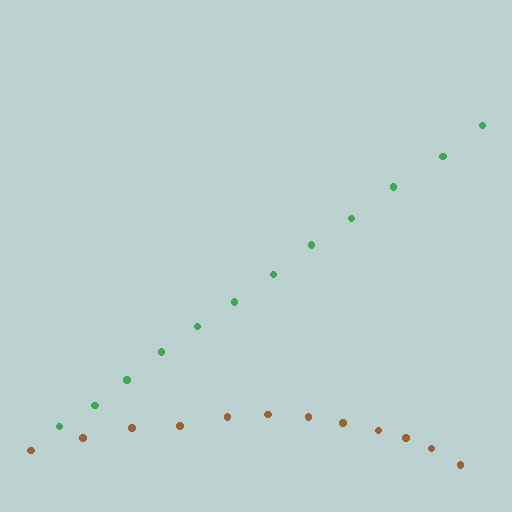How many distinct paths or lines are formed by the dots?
There are 2 distinct paths.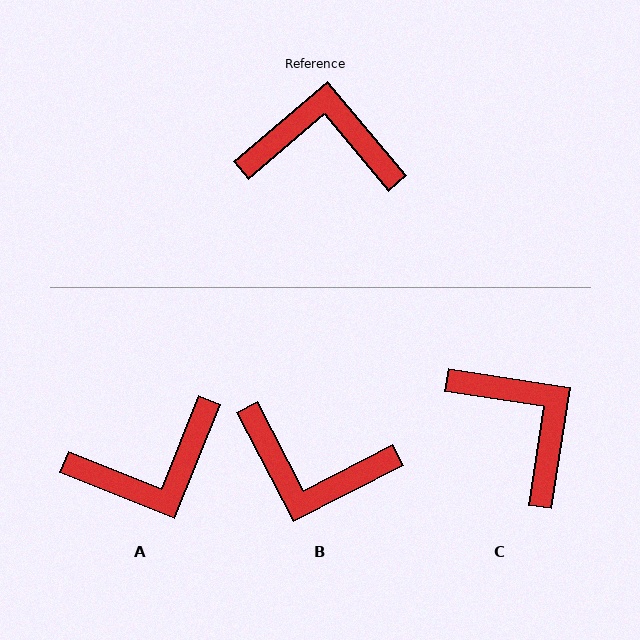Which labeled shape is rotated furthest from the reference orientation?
B, about 167 degrees away.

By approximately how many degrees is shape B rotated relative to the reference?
Approximately 167 degrees counter-clockwise.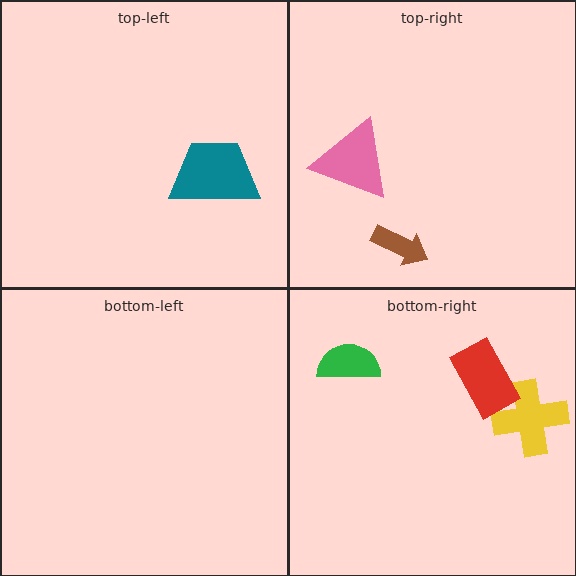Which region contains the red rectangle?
The bottom-right region.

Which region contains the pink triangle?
The top-right region.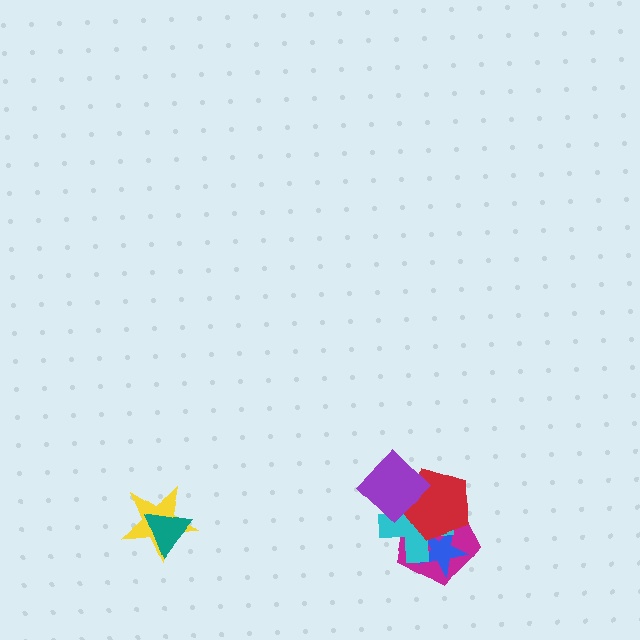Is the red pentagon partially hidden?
Yes, it is partially covered by another shape.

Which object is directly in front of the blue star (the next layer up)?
The cyan cross is directly in front of the blue star.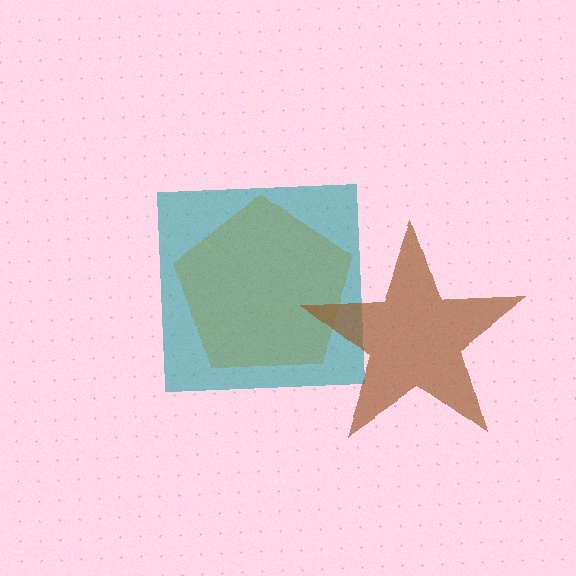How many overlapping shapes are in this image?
There are 3 overlapping shapes in the image.